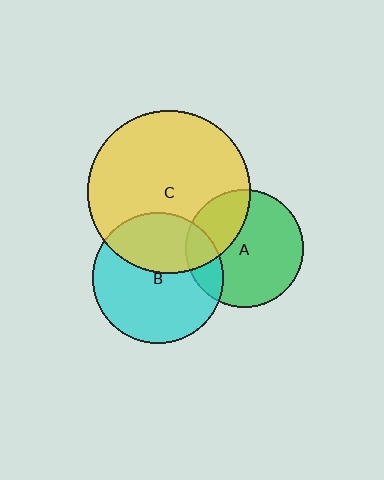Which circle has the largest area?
Circle C (yellow).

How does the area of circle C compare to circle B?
Approximately 1.5 times.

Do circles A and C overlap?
Yes.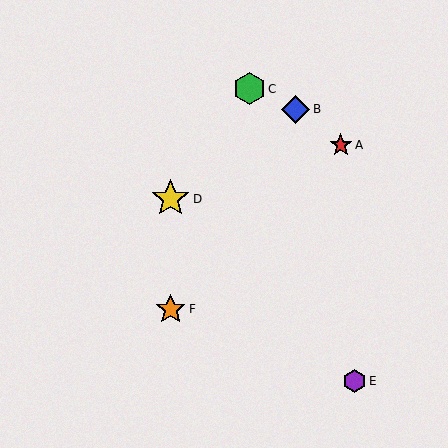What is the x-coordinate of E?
Object E is at x≈354.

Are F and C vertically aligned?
No, F is at x≈171 and C is at x≈249.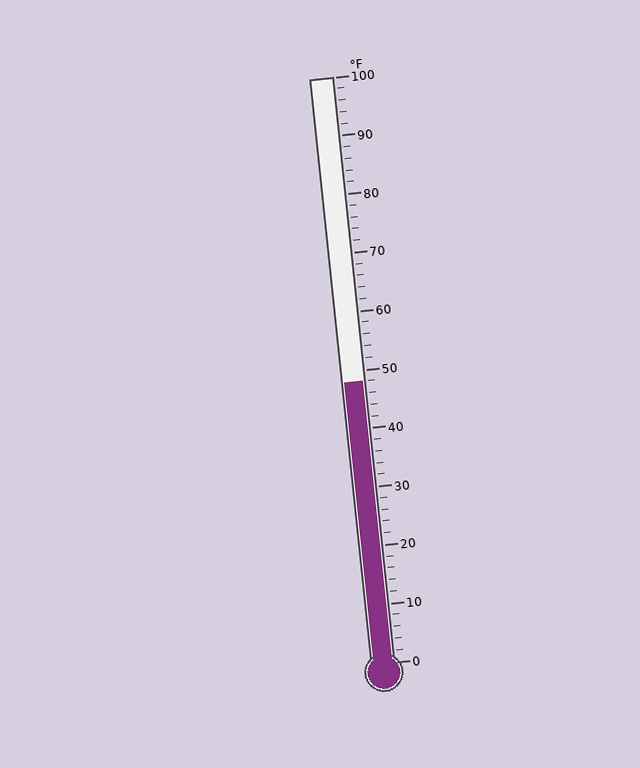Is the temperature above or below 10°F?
The temperature is above 10°F.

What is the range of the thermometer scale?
The thermometer scale ranges from 0°F to 100°F.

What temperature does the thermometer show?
The thermometer shows approximately 48°F.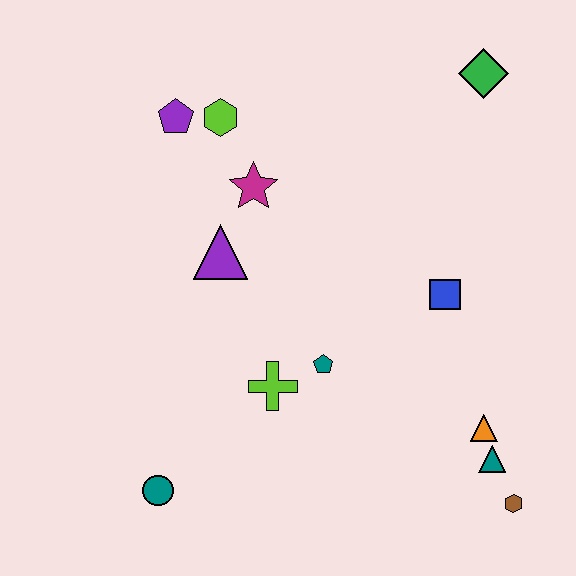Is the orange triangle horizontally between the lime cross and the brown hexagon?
Yes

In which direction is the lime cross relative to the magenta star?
The lime cross is below the magenta star.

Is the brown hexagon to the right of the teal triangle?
Yes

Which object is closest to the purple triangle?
The magenta star is closest to the purple triangle.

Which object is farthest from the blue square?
The teal circle is farthest from the blue square.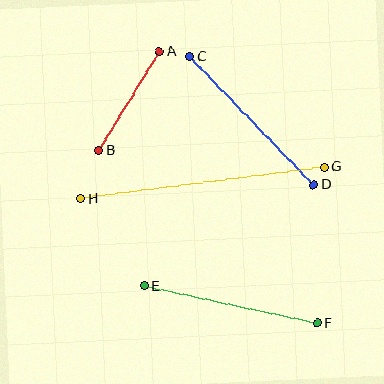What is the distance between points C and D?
The distance is approximately 178 pixels.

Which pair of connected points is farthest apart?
Points G and H are farthest apart.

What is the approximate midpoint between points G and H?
The midpoint is at approximately (203, 183) pixels.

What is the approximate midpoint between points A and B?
The midpoint is at approximately (129, 101) pixels.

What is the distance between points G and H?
The distance is approximately 246 pixels.